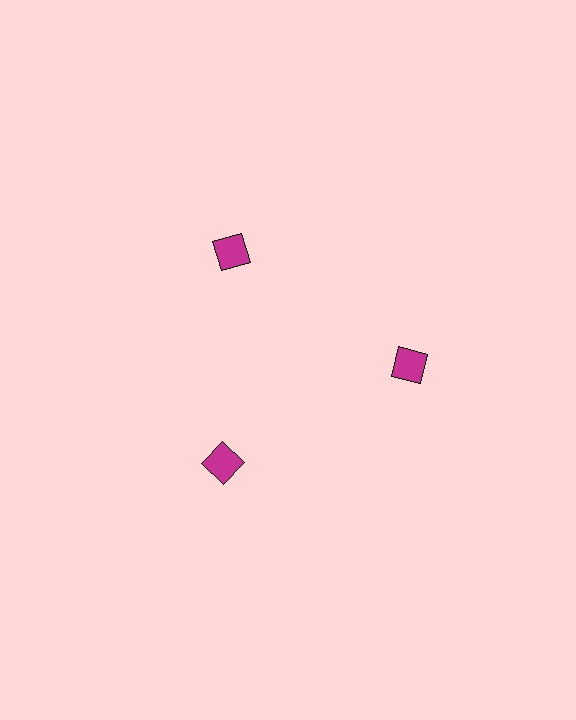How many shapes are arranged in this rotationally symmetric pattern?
There are 3 shapes, arranged in 3 groups of 1.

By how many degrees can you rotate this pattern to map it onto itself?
The pattern maps onto itself every 120 degrees of rotation.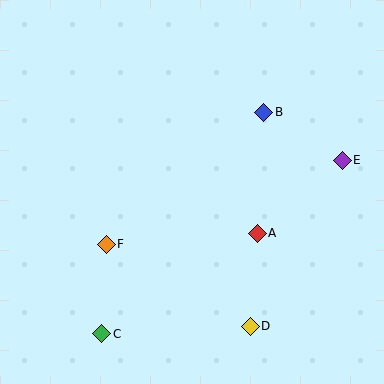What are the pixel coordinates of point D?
Point D is at (250, 326).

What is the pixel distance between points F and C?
The distance between F and C is 90 pixels.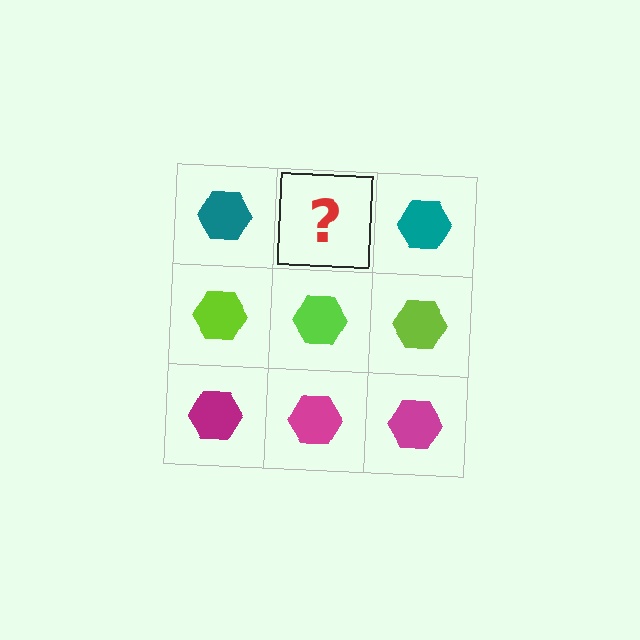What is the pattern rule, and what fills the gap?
The rule is that each row has a consistent color. The gap should be filled with a teal hexagon.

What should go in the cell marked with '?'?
The missing cell should contain a teal hexagon.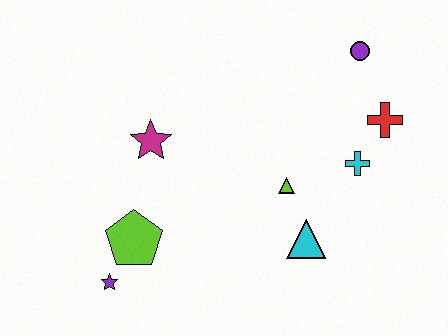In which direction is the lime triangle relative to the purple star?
The lime triangle is to the right of the purple star.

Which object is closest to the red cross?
The cyan cross is closest to the red cross.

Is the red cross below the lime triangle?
No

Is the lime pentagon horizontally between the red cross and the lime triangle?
No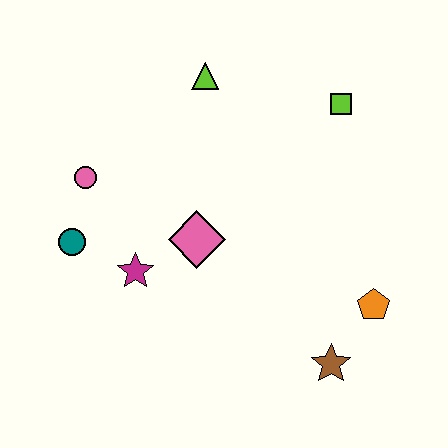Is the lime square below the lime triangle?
Yes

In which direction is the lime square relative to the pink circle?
The lime square is to the right of the pink circle.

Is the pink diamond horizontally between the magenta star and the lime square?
Yes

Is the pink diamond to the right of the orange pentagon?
No